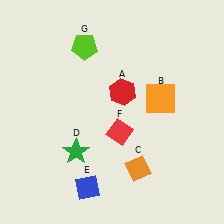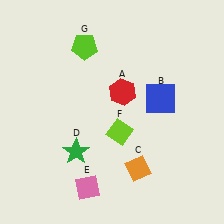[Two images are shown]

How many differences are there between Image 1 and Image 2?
There are 3 differences between the two images.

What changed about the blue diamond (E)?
In Image 1, E is blue. In Image 2, it changed to pink.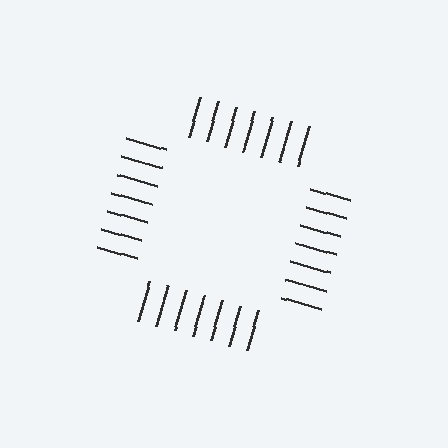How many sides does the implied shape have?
4 sides — the line-ends trace a square.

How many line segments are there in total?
28 — 7 along each of the 4 edges.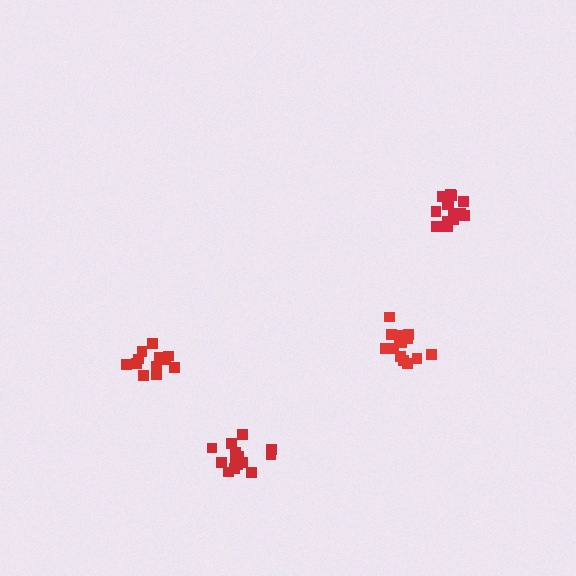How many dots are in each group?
Group 1: 15 dots, Group 2: 15 dots, Group 3: 12 dots, Group 4: 14 dots (56 total).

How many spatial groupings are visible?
There are 4 spatial groupings.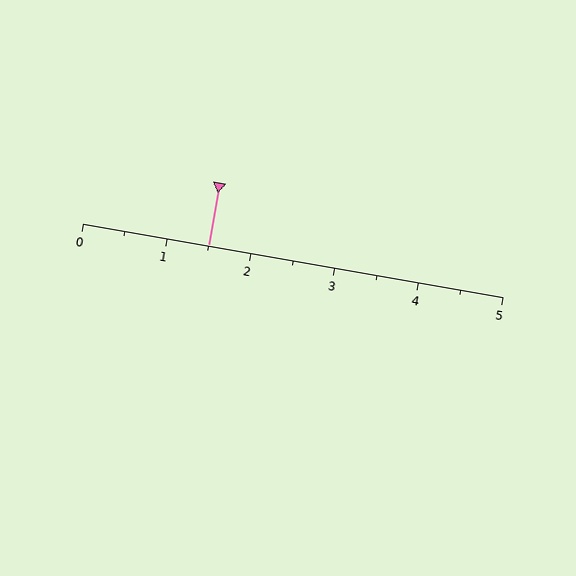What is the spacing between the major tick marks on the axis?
The major ticks are spaced 1 apart.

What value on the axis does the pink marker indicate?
The marker indicates approximately 1.5.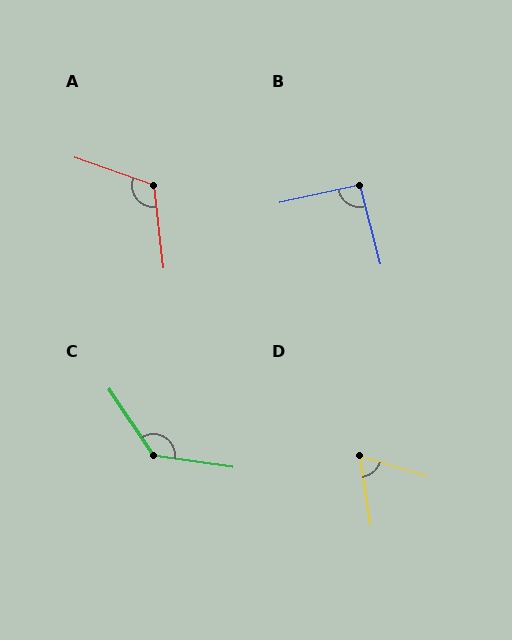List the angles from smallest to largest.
D (65°), B (93°), A (116°), C (132°).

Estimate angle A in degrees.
Approximately 116 degrees.